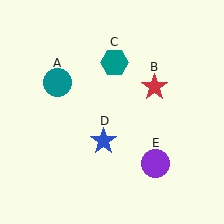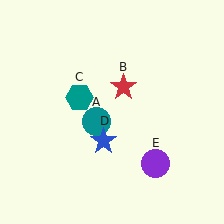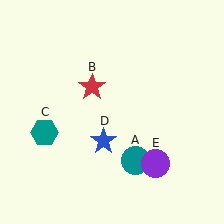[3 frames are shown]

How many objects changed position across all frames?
3 objects changed position: teal circle (object A), red star (object B), teal hexagon (object C).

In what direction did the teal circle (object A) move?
The teal circle (object A) moved down and to the right.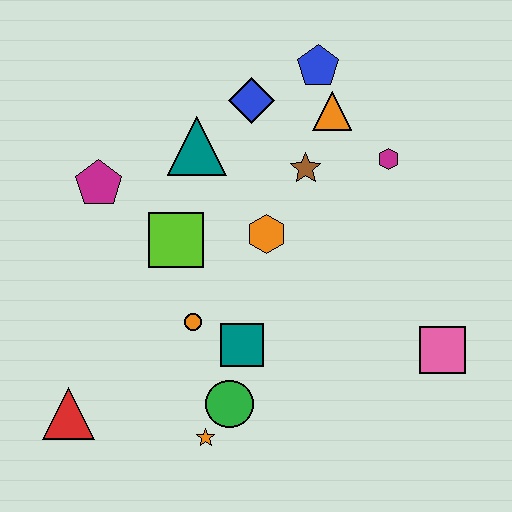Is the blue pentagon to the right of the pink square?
No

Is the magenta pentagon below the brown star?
Yes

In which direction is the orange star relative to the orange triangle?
The orange star is below the orange triangle.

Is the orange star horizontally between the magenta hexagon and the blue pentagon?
No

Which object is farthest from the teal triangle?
The pink square is farthest from the teal triangle.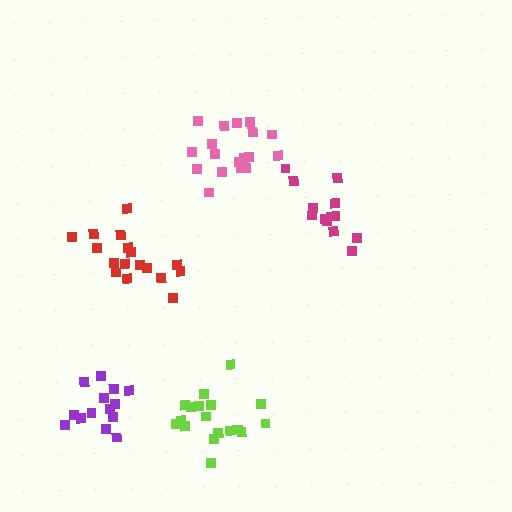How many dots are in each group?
Group 1: 18 dots, Group 2: 18 dots, Group 3: 14 dots, Group 4: 13 dots, Group 5: 17 dots (80 total).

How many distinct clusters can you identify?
There are 5 distinct clusters.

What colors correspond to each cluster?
The clusters are colored: lime, pink, purple, magenta, red.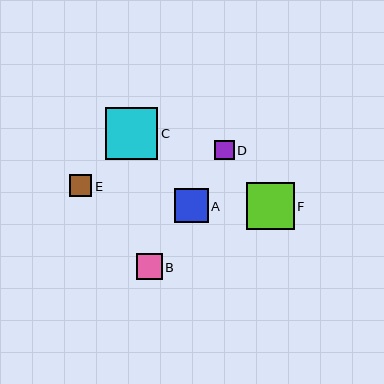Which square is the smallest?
Square D is the smallest with a size of approximately 19 pixels.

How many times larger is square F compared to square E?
Square F is approximately 2.2 times the size of square E.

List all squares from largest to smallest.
From largest to smallest: C, F, A, B, E, D.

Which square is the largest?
Square C is the largest with a size of approximately 52 pixels.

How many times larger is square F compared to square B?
Square F is approximately 1.9 times the size of square B.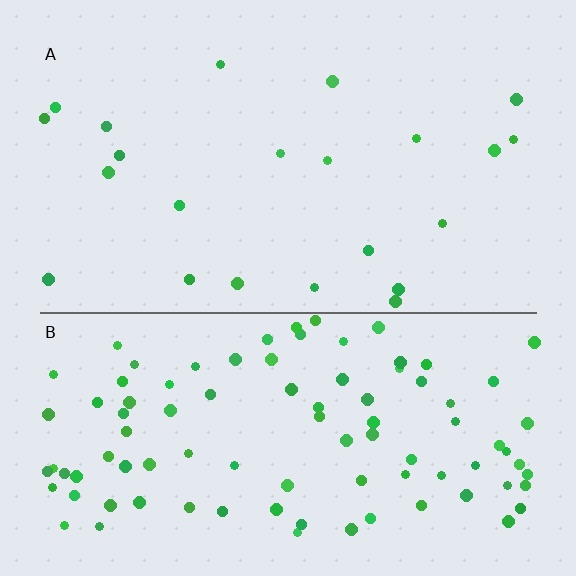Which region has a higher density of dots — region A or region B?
B (the bottom).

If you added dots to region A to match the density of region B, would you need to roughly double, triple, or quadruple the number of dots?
Approximately quadruple.